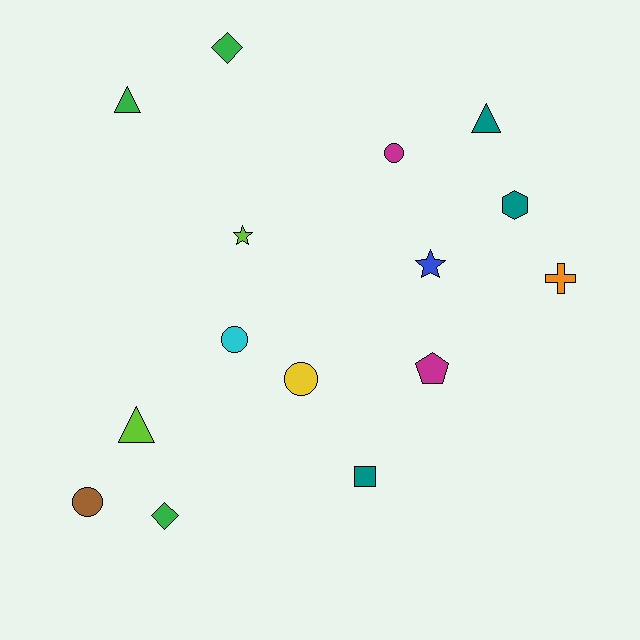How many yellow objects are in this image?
There is 1 yellow object.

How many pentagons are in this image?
There is 1 pentagon.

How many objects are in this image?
There are 15 objects.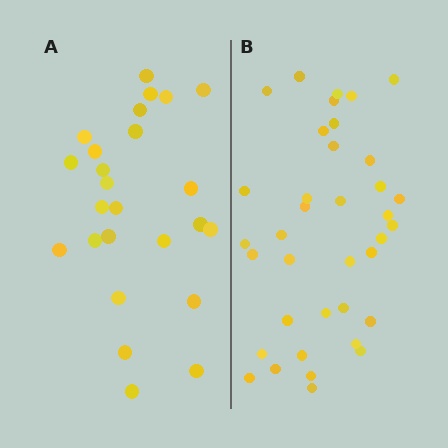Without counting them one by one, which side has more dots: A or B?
Region B (the right region) has more dots.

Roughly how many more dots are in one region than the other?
Region B has roughly 12 or so more dots than region A.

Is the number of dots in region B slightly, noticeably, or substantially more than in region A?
Region B has substantially more. The ratio is roughly 1.5 to 1.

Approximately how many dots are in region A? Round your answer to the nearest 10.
About 20 dots. (The exact count is 25, which rounds to 20.)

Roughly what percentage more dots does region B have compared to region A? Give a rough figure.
About 50% more.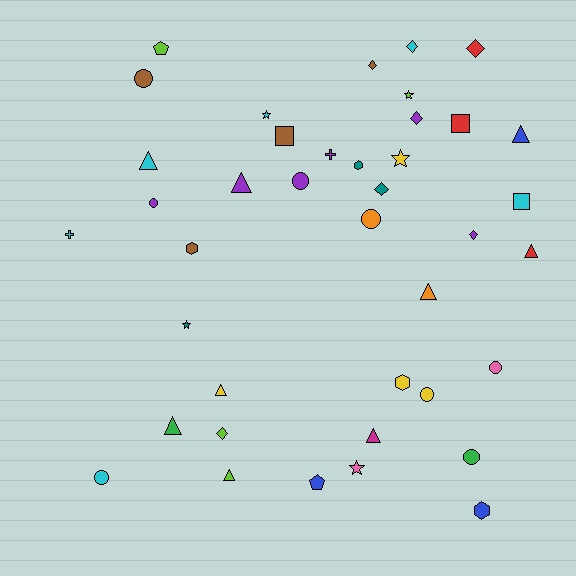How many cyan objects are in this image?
There are 6 cyan objects.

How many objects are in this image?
There are 40 objects.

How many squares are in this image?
There are 3 squares.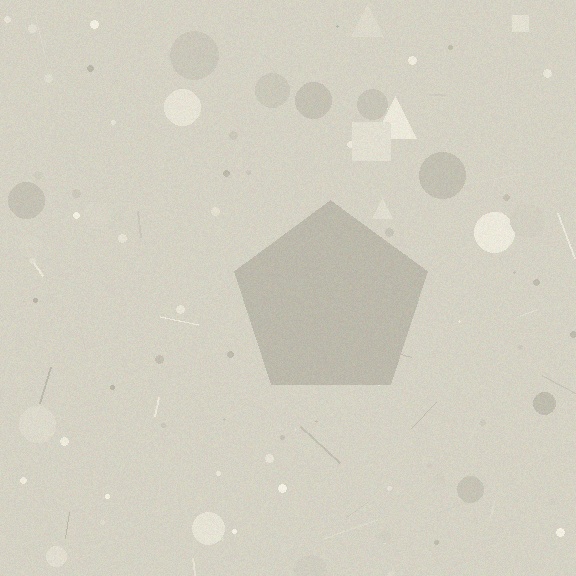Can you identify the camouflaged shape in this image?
The camouflaged shape is a pentagon.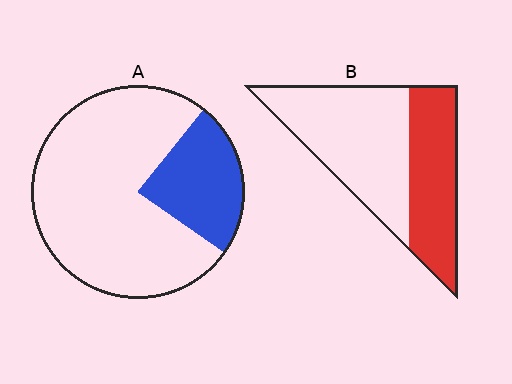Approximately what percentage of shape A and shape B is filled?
A is approximately 25% and B is approximately 40%.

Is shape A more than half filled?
No.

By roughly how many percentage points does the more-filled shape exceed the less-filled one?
By roughly 15 percentage points (B over A).